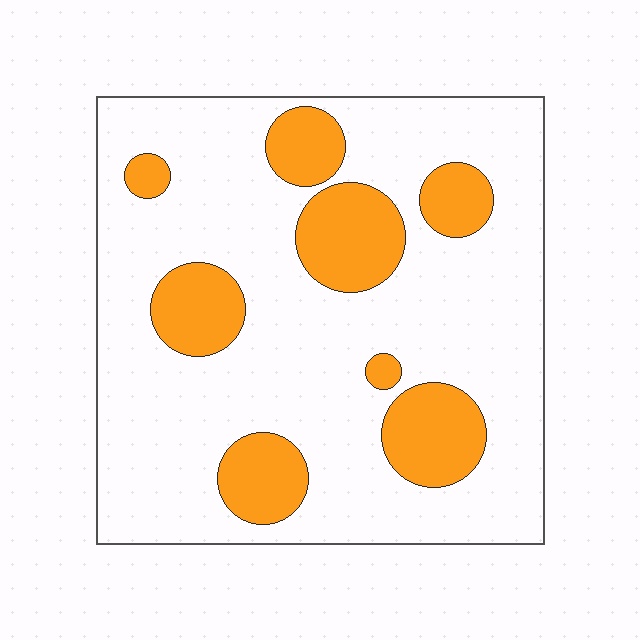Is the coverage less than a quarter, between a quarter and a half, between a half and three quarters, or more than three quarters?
Less than a quarter.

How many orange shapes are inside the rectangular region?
8.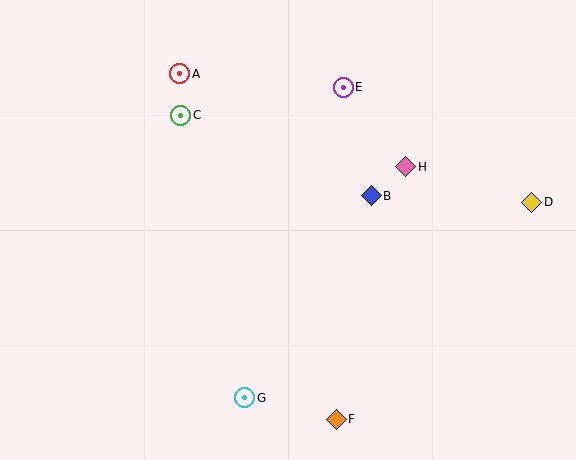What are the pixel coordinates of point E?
Point E is at (343, 87).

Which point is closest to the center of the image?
Point B at (371, 196) is closest to the center.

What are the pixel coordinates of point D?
Point D is at (531, 202).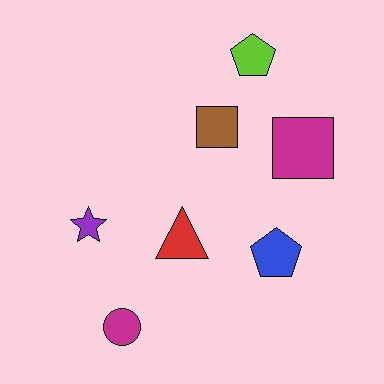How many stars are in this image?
There is 1 star.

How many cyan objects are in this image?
There are no cyan objects.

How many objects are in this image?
There are 7 objects.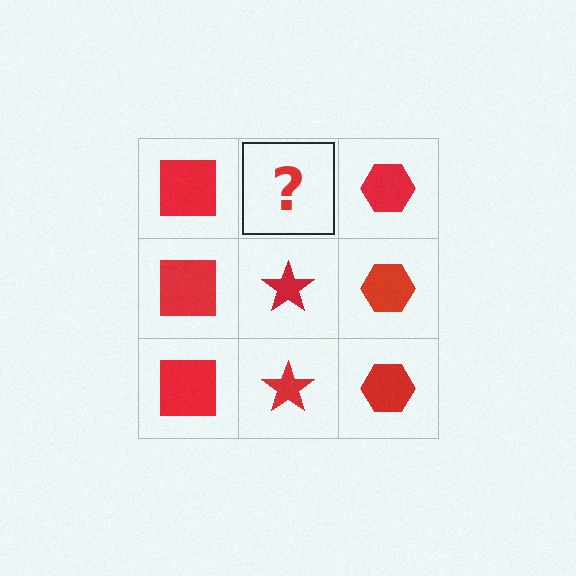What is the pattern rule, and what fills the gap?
The rule is that each column has a consistent shape. The gap should be filled with a red star.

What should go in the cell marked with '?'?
The missing cell should contain a red star.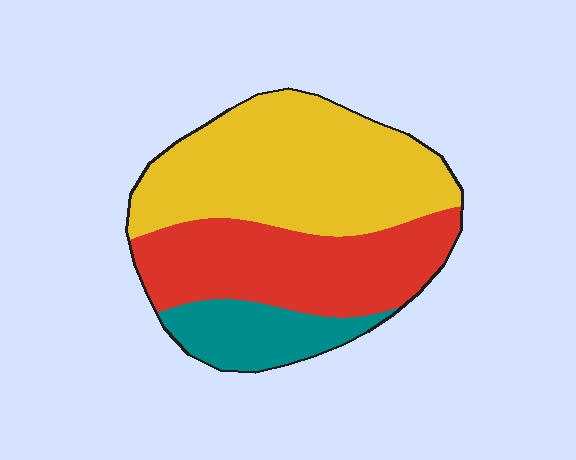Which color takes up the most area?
Yellow, at roughly 50%.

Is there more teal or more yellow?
Yellow.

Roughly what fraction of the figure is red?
Red covers around 35% of the figure.